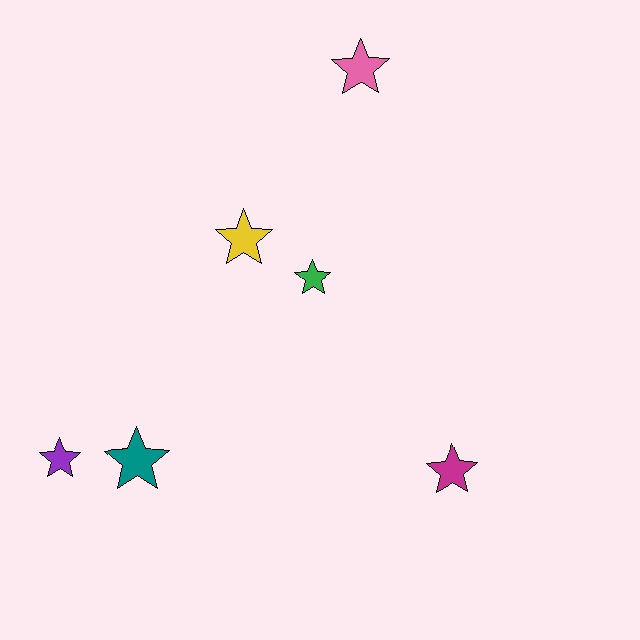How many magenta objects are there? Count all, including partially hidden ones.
There is 1 magenta object.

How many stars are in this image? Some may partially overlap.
There are 6 stars.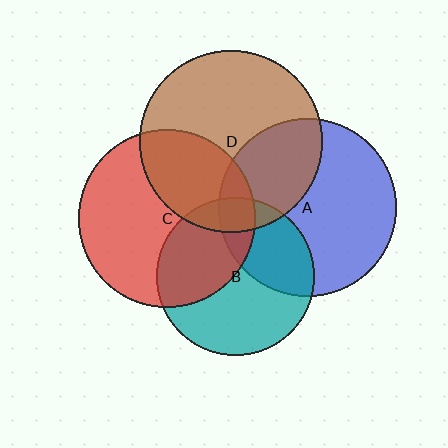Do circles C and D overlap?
Yes.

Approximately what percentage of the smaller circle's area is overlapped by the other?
Approximately 35%.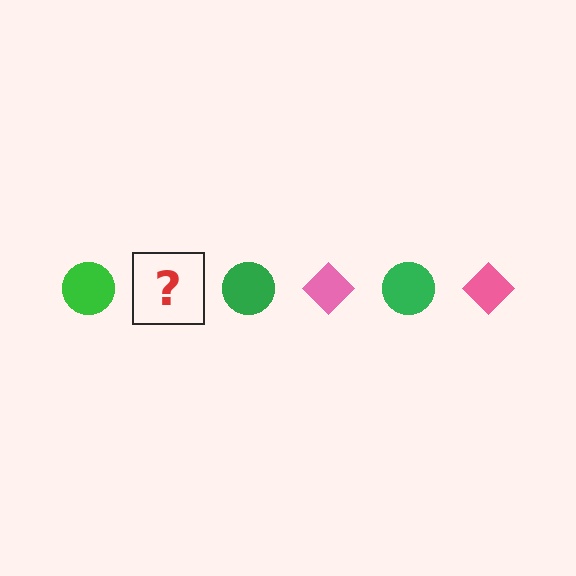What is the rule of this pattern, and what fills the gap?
The rule is that the pattern alternates between green circle and pink diamond. The gap should be filled with a pink diamond.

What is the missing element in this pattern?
The missing element is a pink diamond.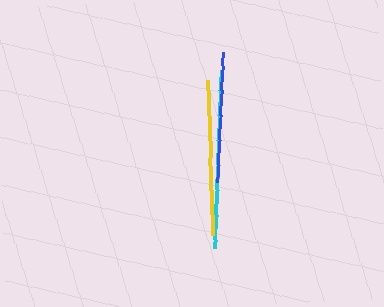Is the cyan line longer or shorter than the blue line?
The cyan line is longer than the blue line.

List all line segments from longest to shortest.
From longest to shortest: cyan, yellow, blue.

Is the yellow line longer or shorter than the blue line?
The yellow line is longer than the blue line.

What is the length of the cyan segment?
The cyan segment is approximately 178 pixels long.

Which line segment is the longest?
The cyan line is the longest at approximately 178 pixels.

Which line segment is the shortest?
The blue line is the shortest at approximately 131 pixels.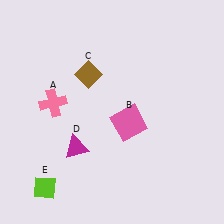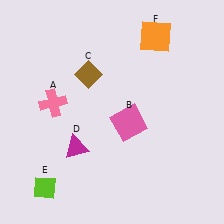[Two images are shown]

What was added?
An orange square (F) was added in Image 2.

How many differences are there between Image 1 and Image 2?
There is 1 difference between the two images.